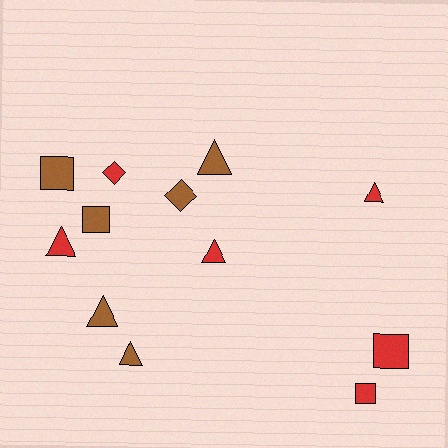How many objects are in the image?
There are 12 objects.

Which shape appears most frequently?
Triangle, with 6 objects.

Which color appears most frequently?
Brown, with 6 objects.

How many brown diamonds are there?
There is 1 brown diamond.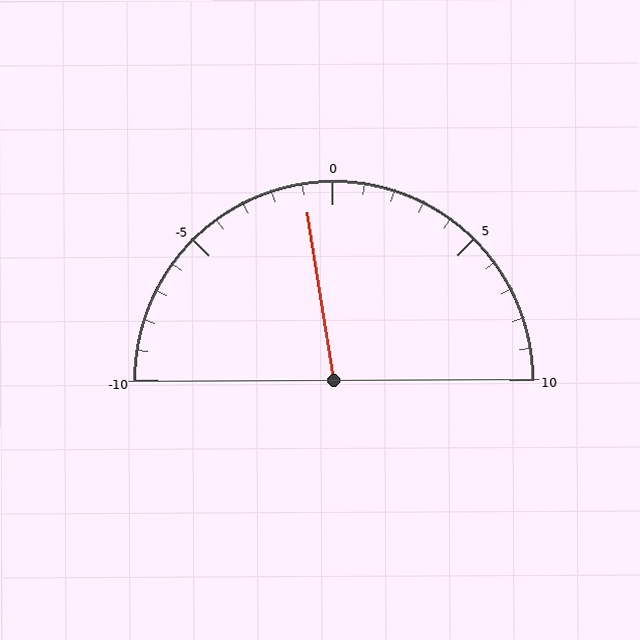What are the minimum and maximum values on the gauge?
The gauge ranges from -10 to 10.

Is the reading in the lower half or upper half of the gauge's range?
The reading is in the lower half of the range (-10 to 10).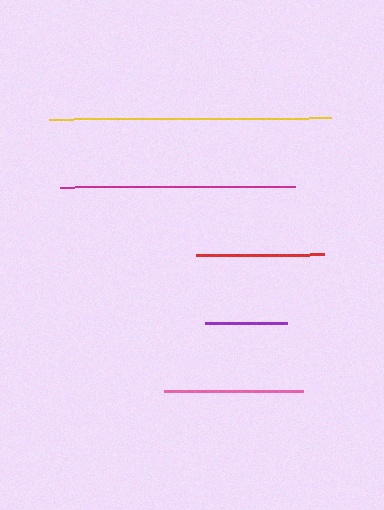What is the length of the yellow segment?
The yellow segment is approximately 283 pixels long.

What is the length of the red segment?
The red segment is approximately 127 pixels long.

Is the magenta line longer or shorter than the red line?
The magenta line is longer than the red line.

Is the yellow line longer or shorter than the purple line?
The yellow line is longer than the purple line.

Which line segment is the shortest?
The purple line is the shortest at approximately 81 pixels.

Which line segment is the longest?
The yellow line is the longest at approximately 283 pixels.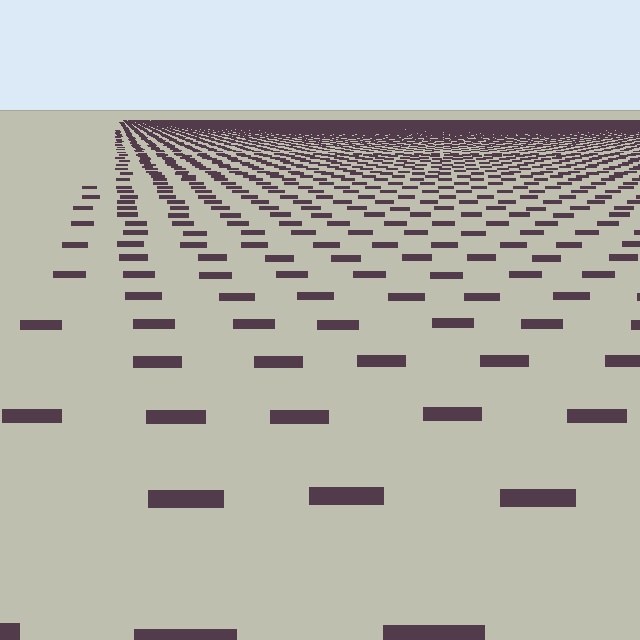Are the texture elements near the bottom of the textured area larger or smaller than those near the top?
Larger. Near the bottom, elements are closer to the viewer and appear at a bigger on-screen size.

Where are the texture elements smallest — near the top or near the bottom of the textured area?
Near the top.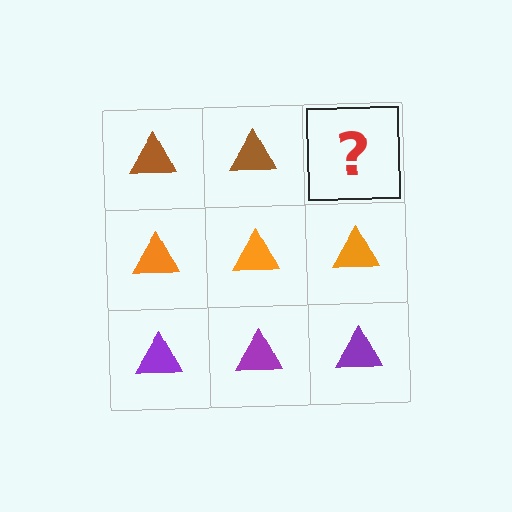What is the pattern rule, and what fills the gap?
The rule is that each row has a consistent color. The gap should be filled with a brown triangle.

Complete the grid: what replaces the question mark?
The question mark should be replaced with a brown triangle.